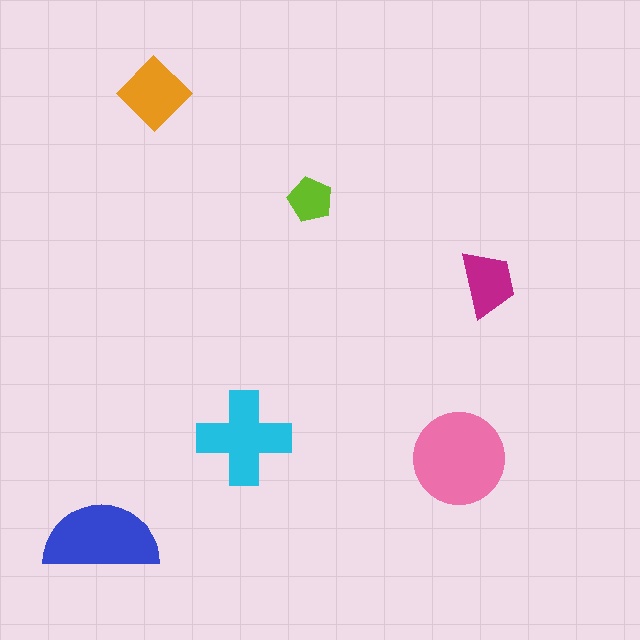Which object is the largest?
The pink circle.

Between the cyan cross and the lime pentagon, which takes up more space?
The cyan cross.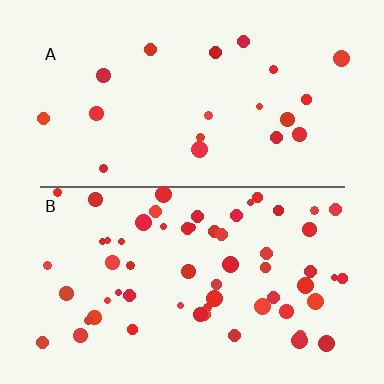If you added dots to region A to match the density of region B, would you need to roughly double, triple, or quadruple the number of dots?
Approximately triple.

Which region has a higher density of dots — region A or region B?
B (the bottom).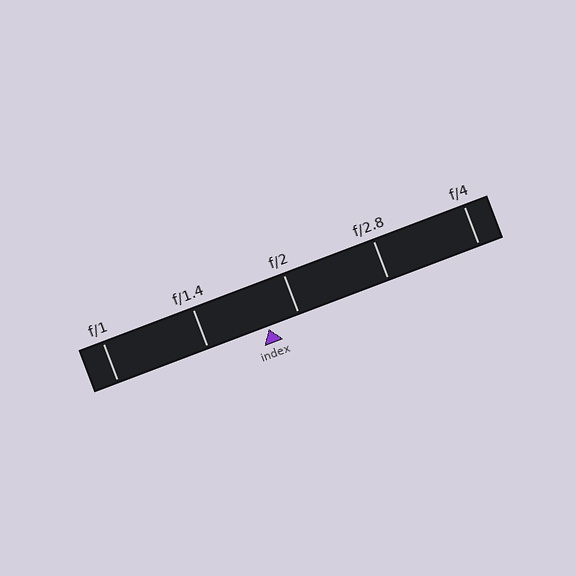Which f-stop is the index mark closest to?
The index mark is closest to f/2.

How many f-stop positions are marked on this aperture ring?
There are 5 f-stop positions marked.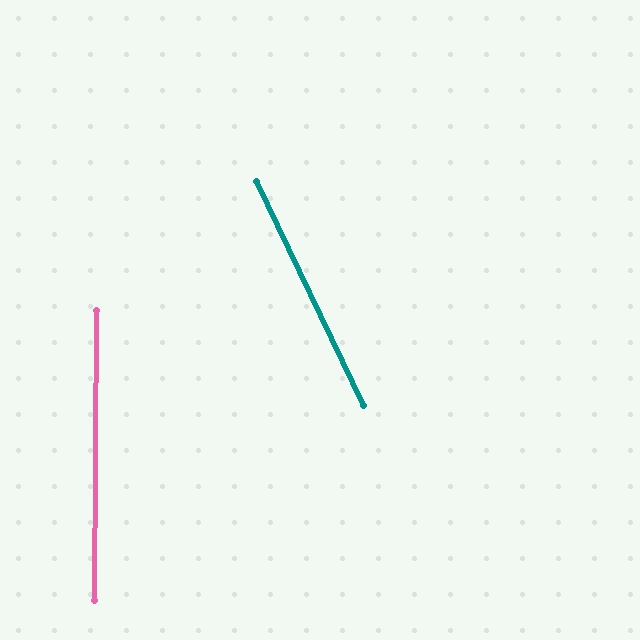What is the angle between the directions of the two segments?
Approximately 26 degrees.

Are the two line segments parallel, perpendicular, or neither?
Neither parallel nor perpendicular — they differ by about 26°.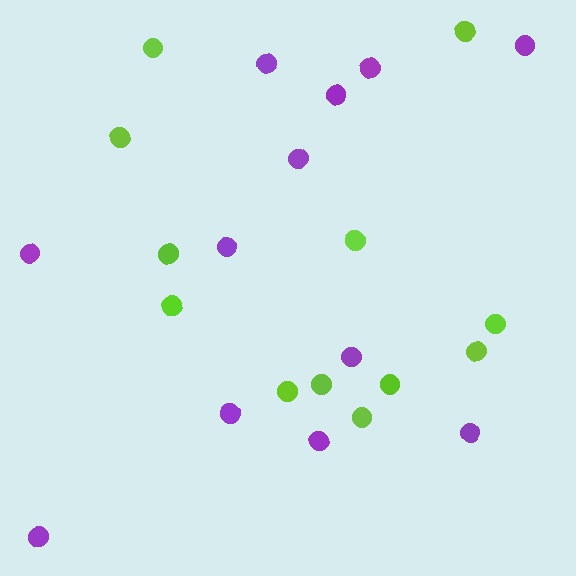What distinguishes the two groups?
There are 2 groups: one group of purple circles (12) and one group of lime circles (12).